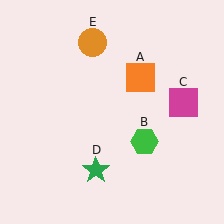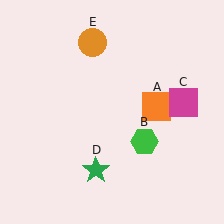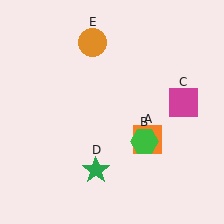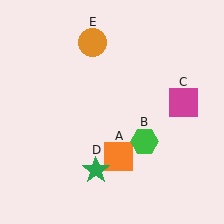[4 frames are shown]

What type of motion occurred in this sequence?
The orange square (object A) rotated clockwise around the center of the scene.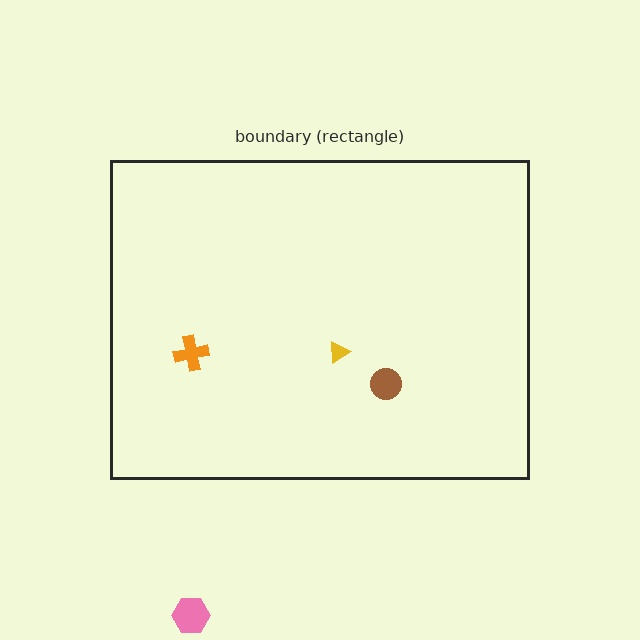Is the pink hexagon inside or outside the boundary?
Outside.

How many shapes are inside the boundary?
3 inside, 1 outside.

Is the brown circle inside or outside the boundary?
Inside.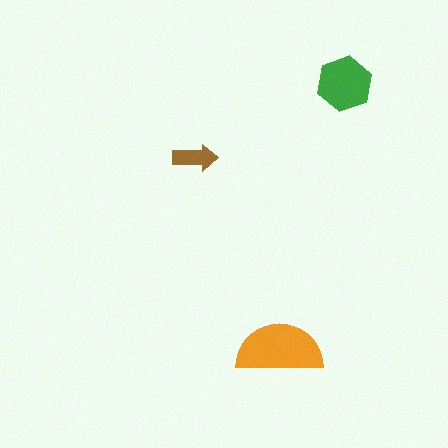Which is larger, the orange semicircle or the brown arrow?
The orange semicircle.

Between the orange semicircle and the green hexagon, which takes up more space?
The orange semicircle.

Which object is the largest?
The orange semicircle.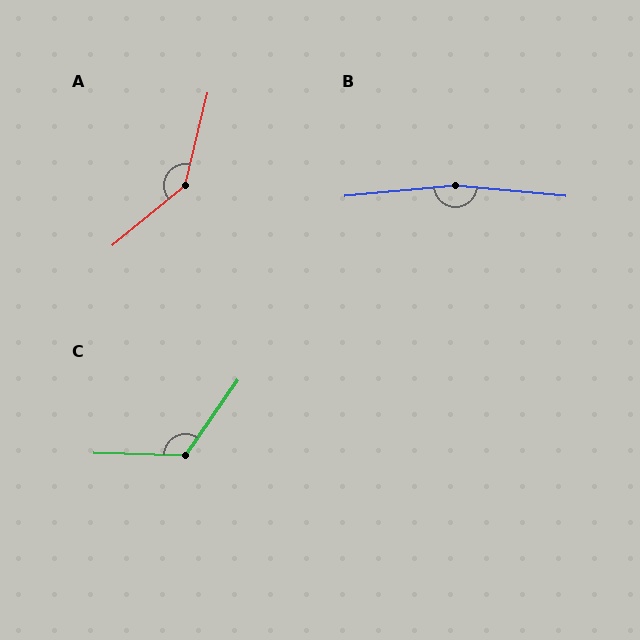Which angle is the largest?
B, at approximately 169 degrees.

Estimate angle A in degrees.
Approximately 143 degrees.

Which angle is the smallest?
C, at approximately 123 degrees.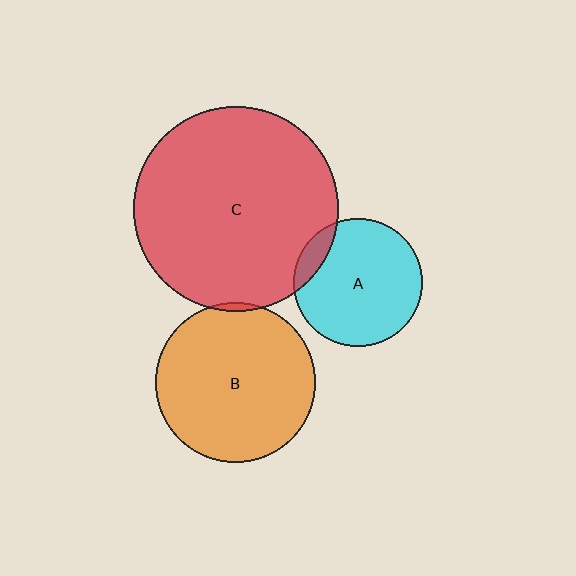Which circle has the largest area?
Circle C (red).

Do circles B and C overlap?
Yes.